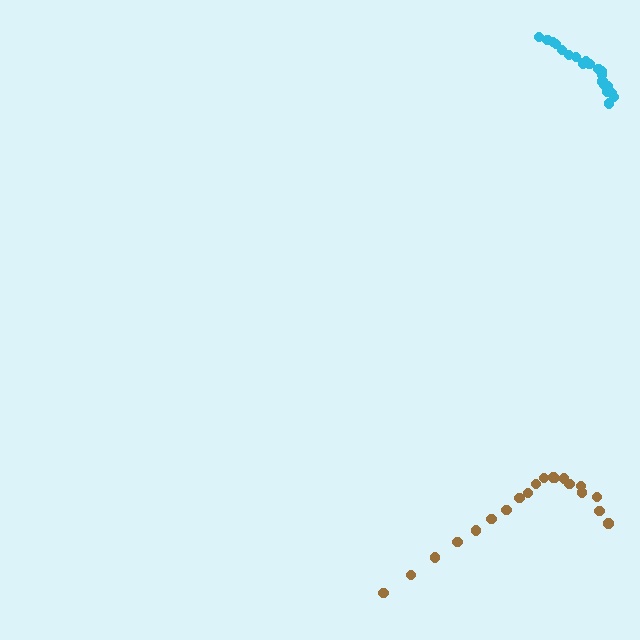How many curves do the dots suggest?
There are 2 distinct paths.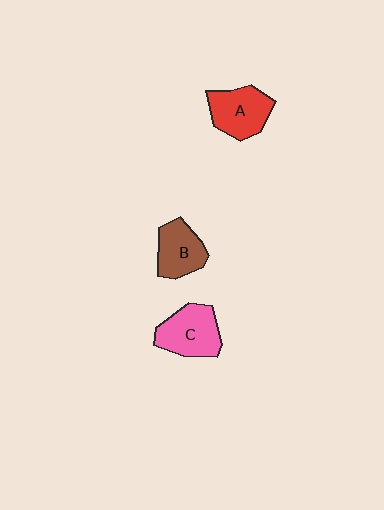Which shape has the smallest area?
Shape B (brown).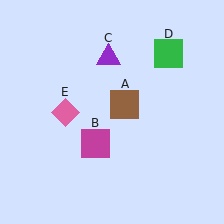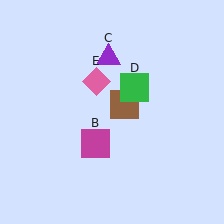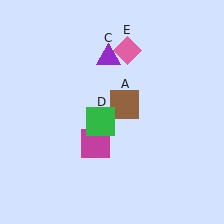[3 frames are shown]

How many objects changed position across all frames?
2 objects changed position: green square (object D), pink diamond (object E).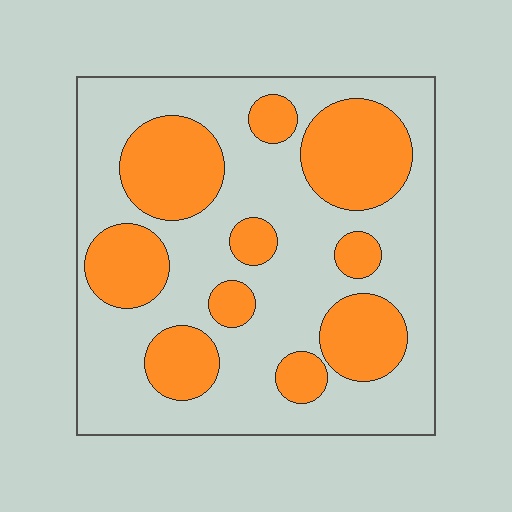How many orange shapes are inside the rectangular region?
10.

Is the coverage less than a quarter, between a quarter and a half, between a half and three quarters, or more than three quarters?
Between a quarter and a half.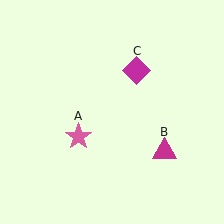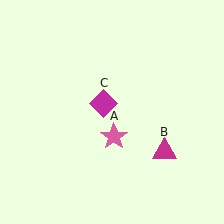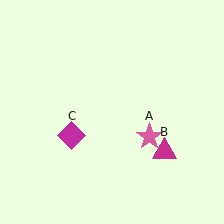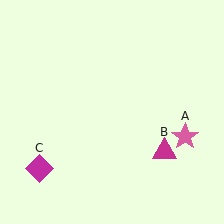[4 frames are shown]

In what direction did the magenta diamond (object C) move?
The magenta diamond (object C) moved down and to the left.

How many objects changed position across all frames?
2 objects changed position: pink star (object A), magenta diamond (object C).